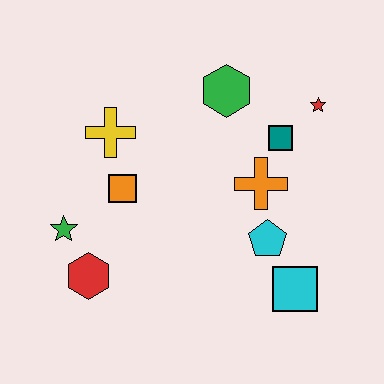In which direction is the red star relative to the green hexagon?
The red star is to the right of the green hexagon.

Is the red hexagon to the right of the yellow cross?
No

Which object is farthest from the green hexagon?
The red hexagon is farthest from the green hexagon.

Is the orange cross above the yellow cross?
No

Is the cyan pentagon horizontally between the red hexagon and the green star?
No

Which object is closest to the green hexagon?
The teal square is closest to the green hexagon.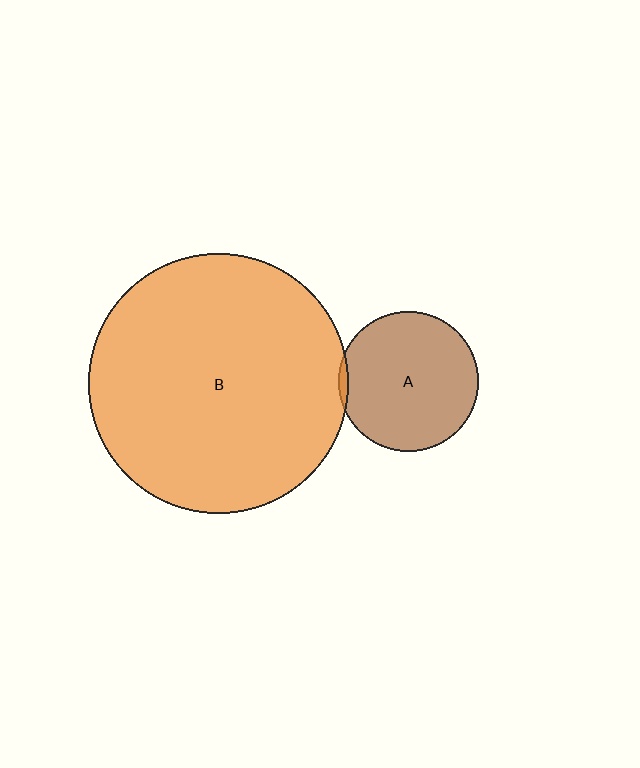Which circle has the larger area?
Circle B (orange).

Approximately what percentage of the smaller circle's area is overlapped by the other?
Approximately 5%.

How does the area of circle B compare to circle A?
Approximately 3.4 times.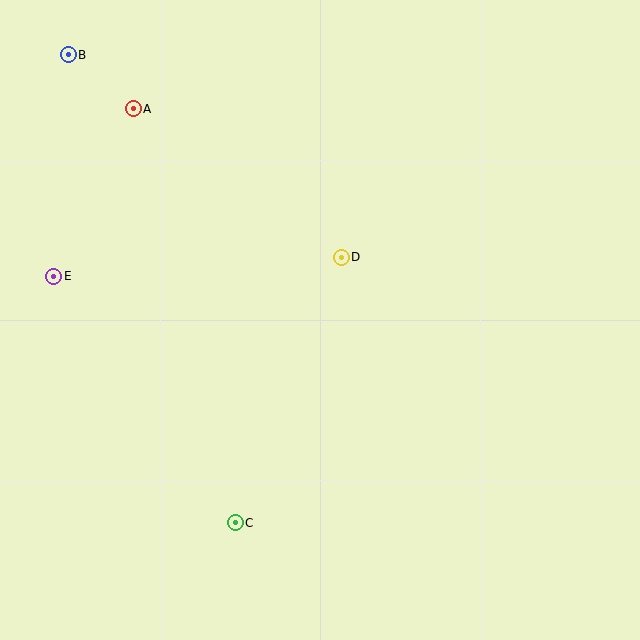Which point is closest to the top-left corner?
Point B is closest to the top-left corner.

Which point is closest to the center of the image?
Point D at (341, 257) is closest to the center.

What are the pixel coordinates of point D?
Point D is at (341, 257).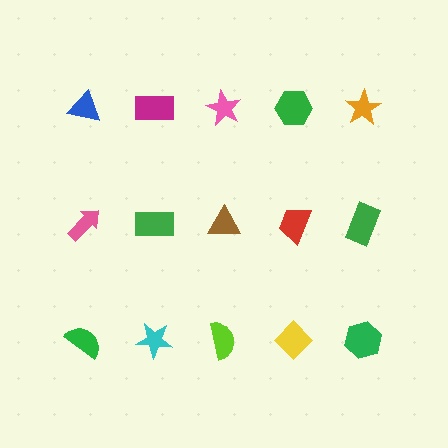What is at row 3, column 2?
A cyan star.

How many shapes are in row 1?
5 shapes.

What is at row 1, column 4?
A green hexagon.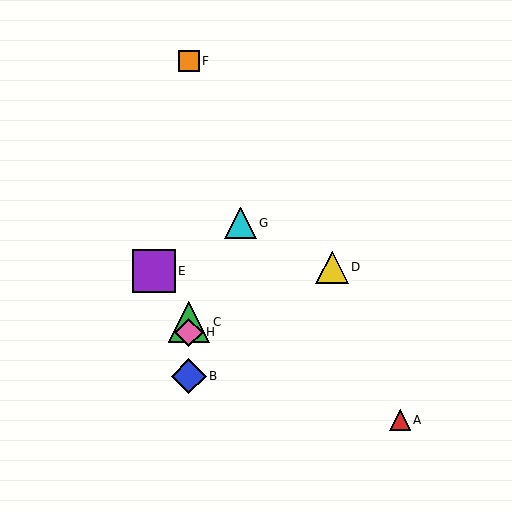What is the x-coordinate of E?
Object E is at x≈154.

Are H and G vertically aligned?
No, H is at x≈189 and G is at x≈241.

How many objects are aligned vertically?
4 objects (B, C, F, H) are aligned vertically.